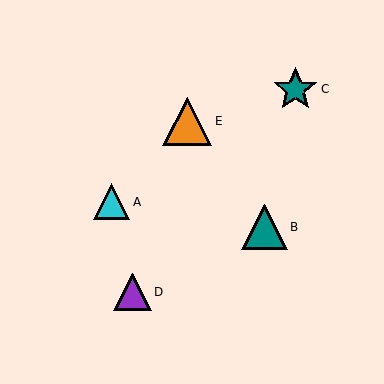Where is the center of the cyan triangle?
The center of the cyan triangle is at (112, 202).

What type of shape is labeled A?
Shape A is a cyan triangle.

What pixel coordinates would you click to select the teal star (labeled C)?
Click at (295, 89) to select the teal star C.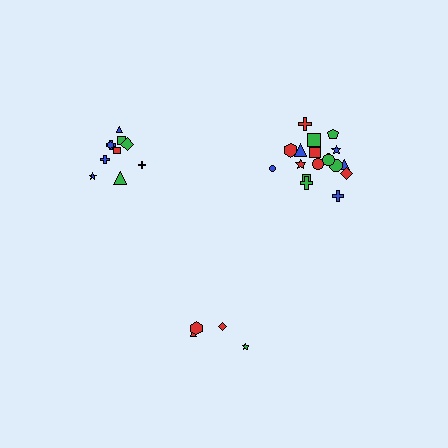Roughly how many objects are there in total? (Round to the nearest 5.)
Roughly 30 objects in total.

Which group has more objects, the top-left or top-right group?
The top-right group.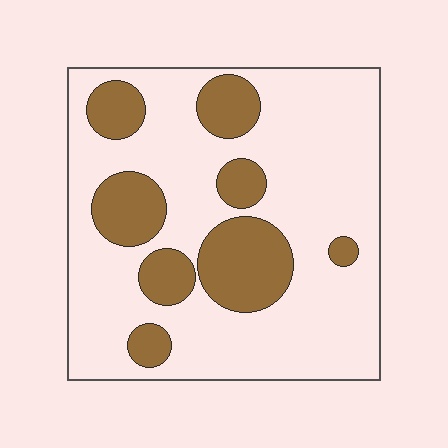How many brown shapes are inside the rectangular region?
8.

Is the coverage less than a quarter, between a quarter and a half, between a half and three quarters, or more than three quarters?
Between a quarter and a half.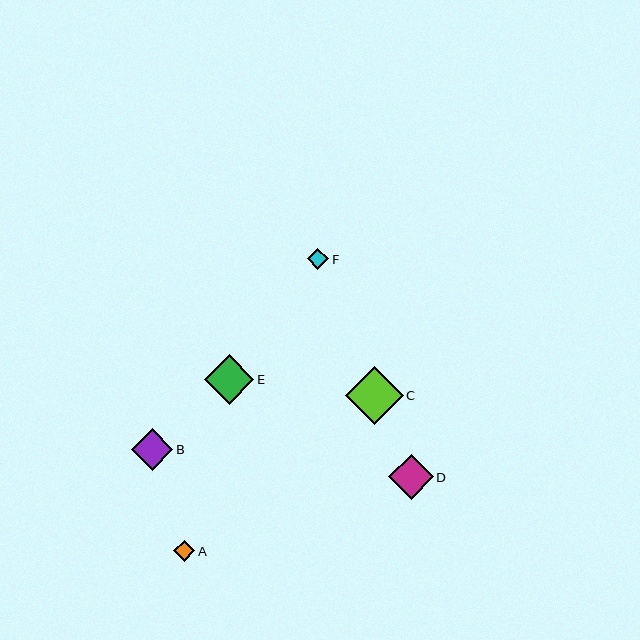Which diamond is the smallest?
Diamond A is the smallest with a size of approximately 21 pixels.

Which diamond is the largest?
Diamond C is the largest with a size of approximately 58 pixels.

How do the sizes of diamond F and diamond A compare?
Diamond F and diamond A are approximately the same size.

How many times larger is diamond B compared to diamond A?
Diamond B is approximately 2.0 times the size of diamond A.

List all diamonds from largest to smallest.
From largest to smallest: C, E, D, B, F, A.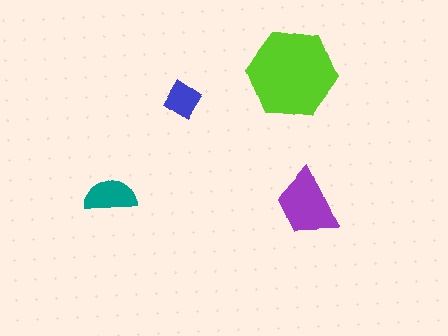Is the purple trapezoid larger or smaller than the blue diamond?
Larger.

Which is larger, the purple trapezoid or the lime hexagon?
The lime hexagon.